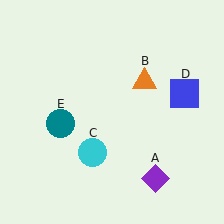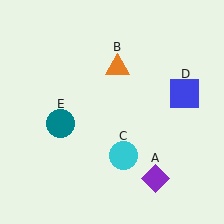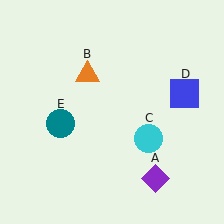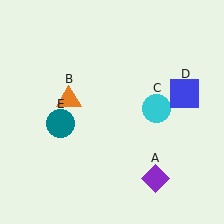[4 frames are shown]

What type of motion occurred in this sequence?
The orange triangle (object B), cyan circle (object C) rotated counterclockwise around the center of the scene.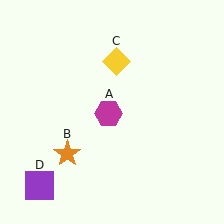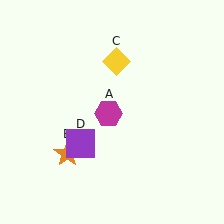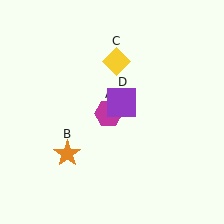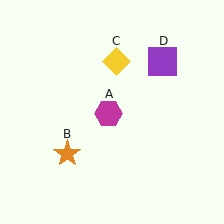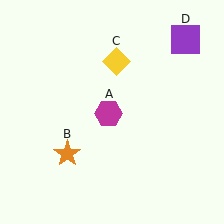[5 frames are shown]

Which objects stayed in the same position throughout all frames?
Magenta hexagon (object A) and orange star (object B) and yellow diamond (object C) remained stationary.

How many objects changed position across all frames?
1 object changed position: purple square (object D).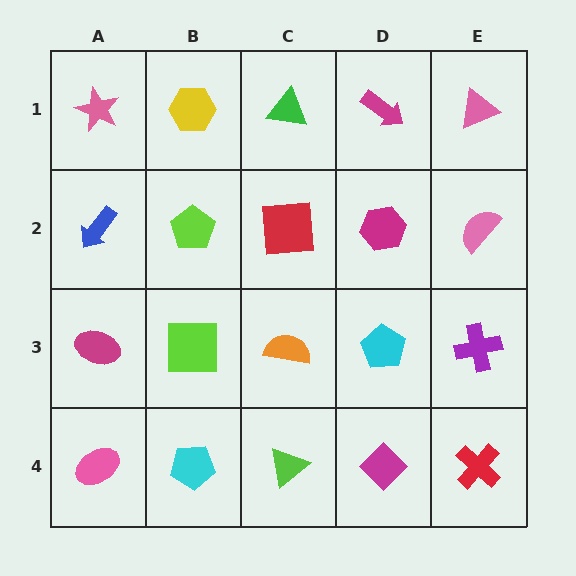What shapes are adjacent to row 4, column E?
A purple cross (row 3, column E), a magenta diamond (row 4, column D).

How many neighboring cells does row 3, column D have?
4.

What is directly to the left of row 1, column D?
A green triangle.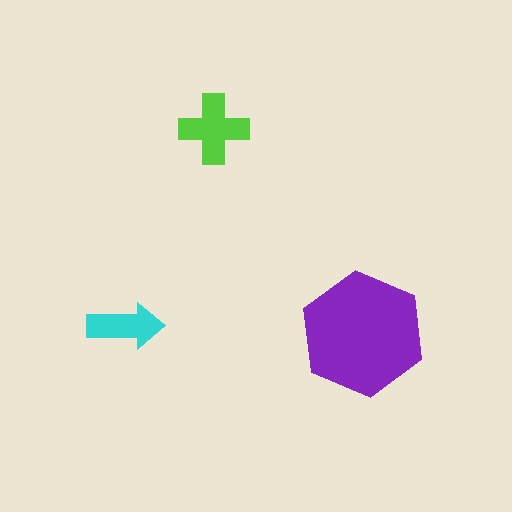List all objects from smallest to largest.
The cyan arrow, the lime cross, the purple hexagon.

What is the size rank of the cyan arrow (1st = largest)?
3rd.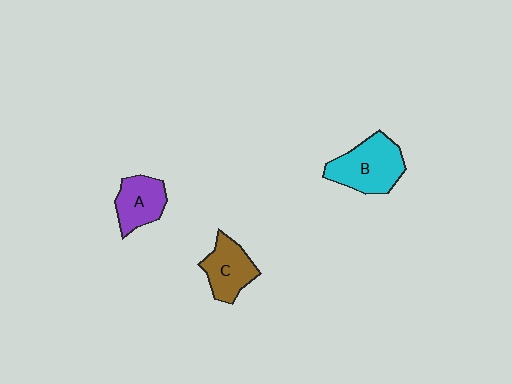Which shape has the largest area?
Shape B (cyan).